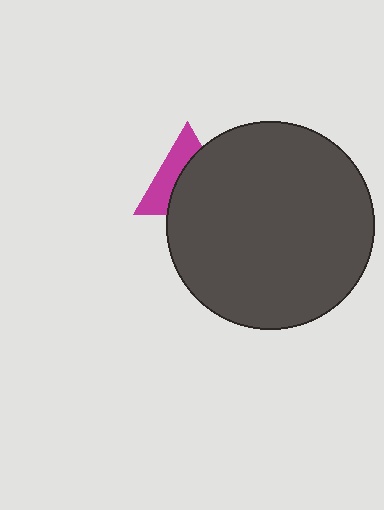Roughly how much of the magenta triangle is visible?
A small part of it is visible (roughly 42%).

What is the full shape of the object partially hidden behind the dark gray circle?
The partially hidden object is a magenta triangle.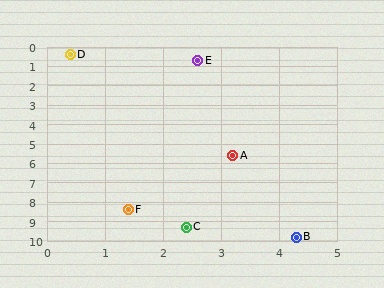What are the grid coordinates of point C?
Point C is at approximately (2.4, 9.3).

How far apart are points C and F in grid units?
Points C and F are about 1.3 grid units apart.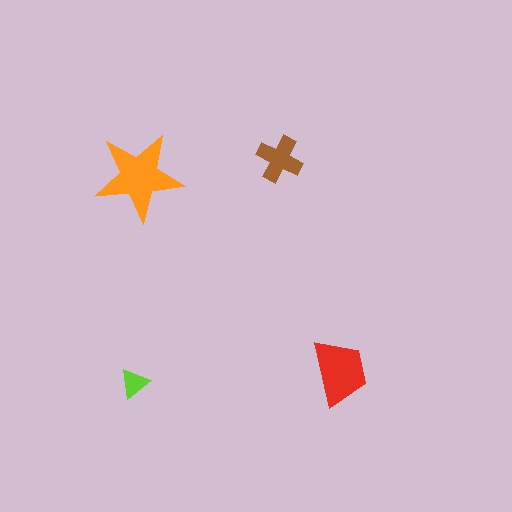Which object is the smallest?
The lime triangle.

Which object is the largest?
The orange star.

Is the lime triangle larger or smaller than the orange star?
Smaller.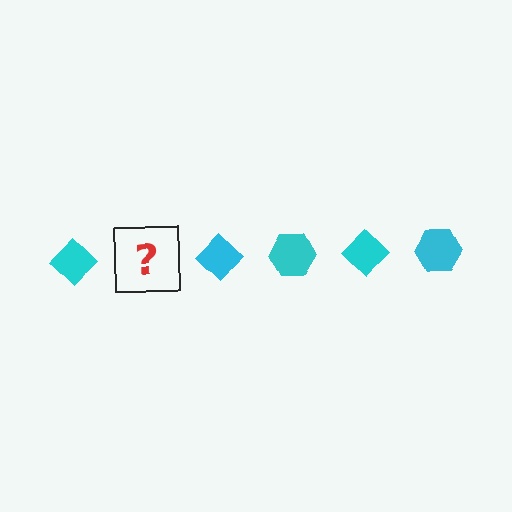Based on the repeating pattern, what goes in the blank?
The blank should be a cyan hexagon.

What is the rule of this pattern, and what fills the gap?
The rule is that the pattern cycles through diamond, hexagon shapes in cyan. The gap should be filled with a cyan hexagon.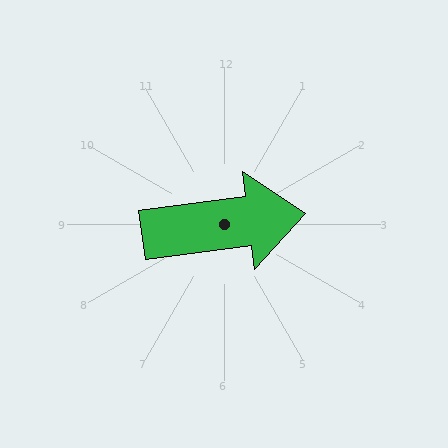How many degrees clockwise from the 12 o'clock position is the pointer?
Approximately 83 degrees.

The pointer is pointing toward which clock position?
Roughly 3 o'clock.